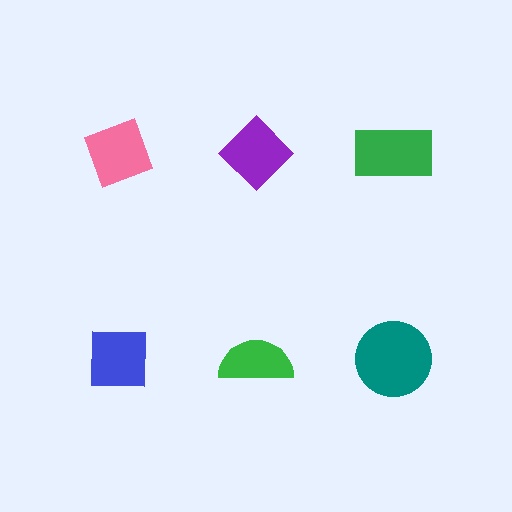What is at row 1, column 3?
A green rectangle.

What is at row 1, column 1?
A pink diamond.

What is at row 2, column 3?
A teal circle.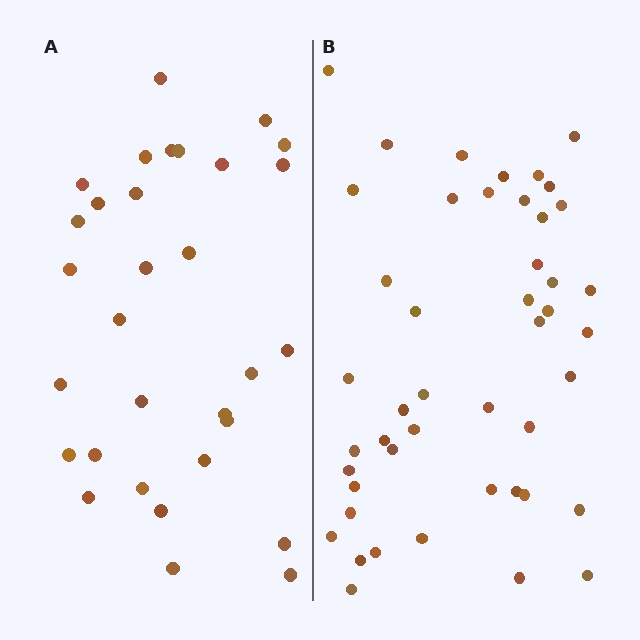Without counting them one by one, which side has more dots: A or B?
Region B (the right region) has more dots.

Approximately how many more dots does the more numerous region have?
Region B has approximately 15 more dots than region A.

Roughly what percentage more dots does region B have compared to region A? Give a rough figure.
About 50% more.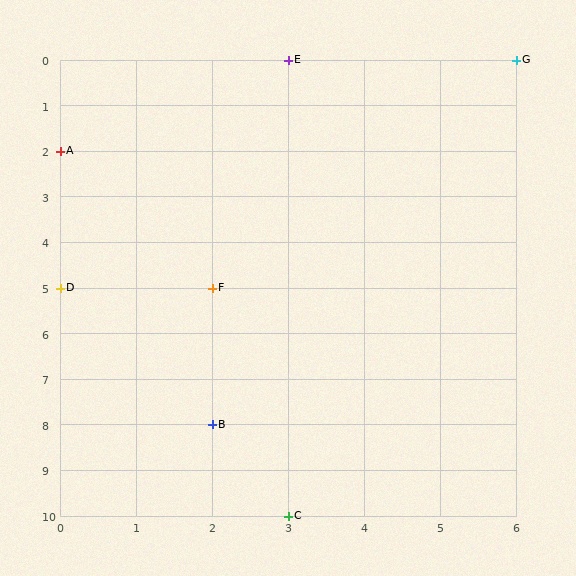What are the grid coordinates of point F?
Point F is at grid coordinates (2, 5).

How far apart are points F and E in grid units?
Points F and E are 1 column and 5 rows apart (about 5.1 grid units diagonally).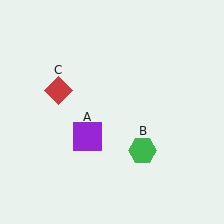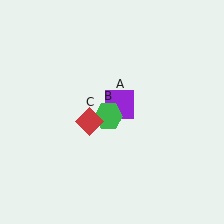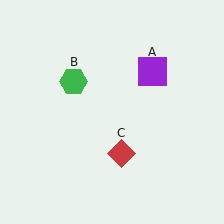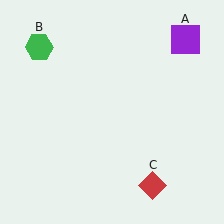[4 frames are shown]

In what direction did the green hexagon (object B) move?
The green hexagon (object B) moved up and to the left.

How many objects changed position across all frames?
3 objects changed position: purple square (object A), green hexagon (object B), red diamond (object C).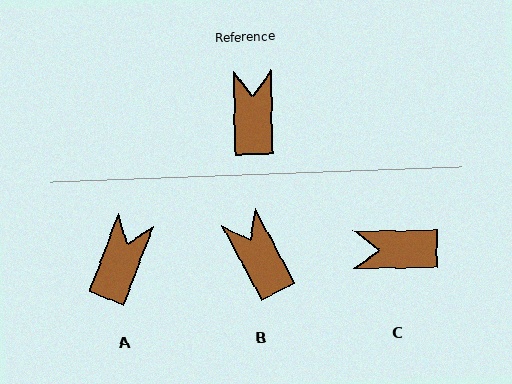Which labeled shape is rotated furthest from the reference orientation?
C, about 90 degrees away.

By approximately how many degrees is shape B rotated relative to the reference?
Approximately 27 degrees counter-clockwise.